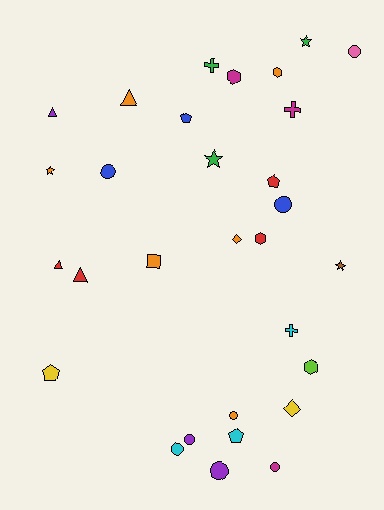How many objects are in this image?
There are 30 objects.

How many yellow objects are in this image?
There are 2 yellow objects.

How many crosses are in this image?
There are 3 crosses.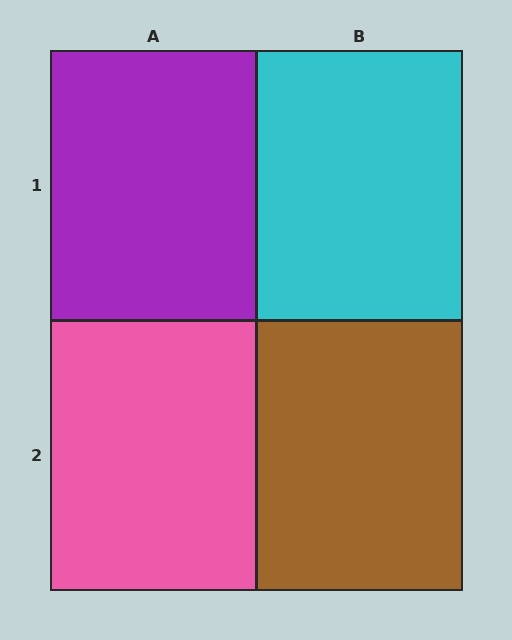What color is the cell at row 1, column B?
Cyan.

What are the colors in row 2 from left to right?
Pink, brown.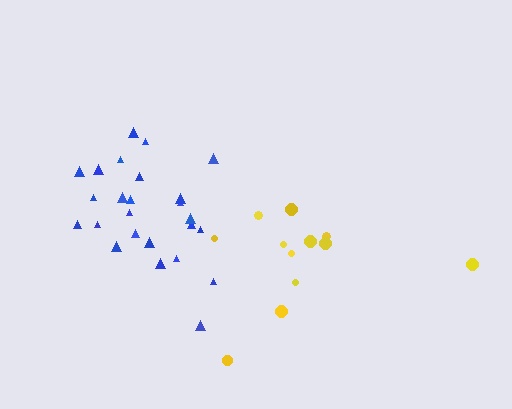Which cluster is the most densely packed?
Blue.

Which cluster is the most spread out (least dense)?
Yellow.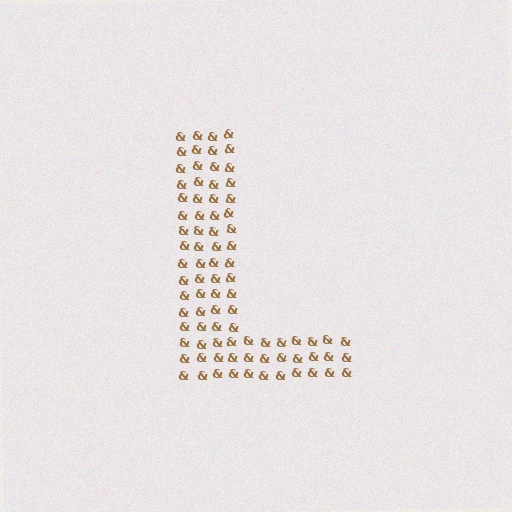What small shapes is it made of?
It is made of small ampersands.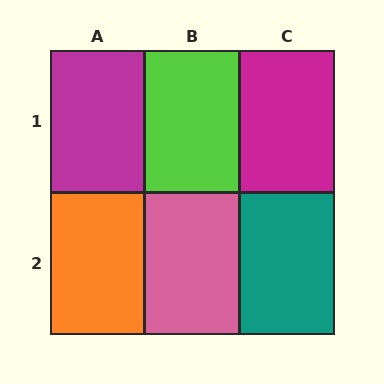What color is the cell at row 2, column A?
Orange.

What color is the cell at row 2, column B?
Pink.